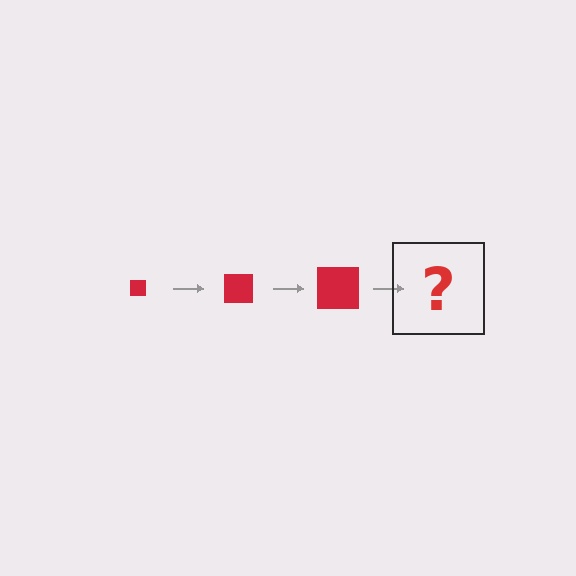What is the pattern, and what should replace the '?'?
The pattern is that the square gets progressively larger each step. The '?' should be a red square, larger than the previous one.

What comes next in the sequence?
The next element should be a red square, larger than the previous one.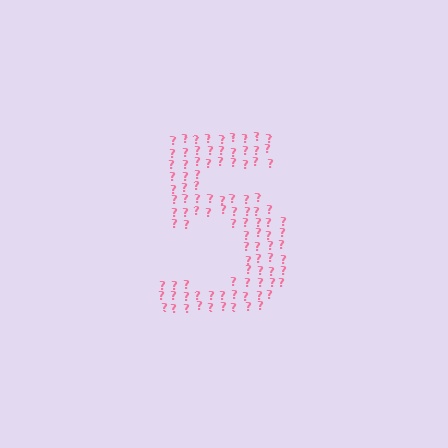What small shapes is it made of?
It is made of small question marks.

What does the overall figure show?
The overall figure shows the digit 5.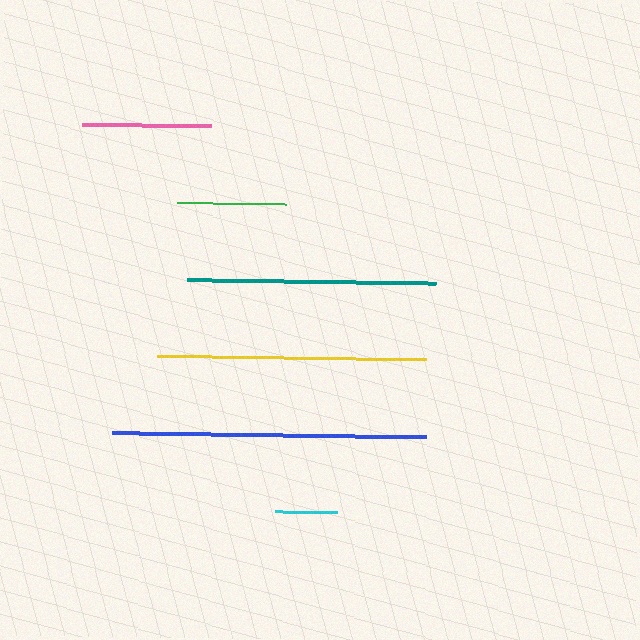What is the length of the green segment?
The green segment is approximately 109 pixels long.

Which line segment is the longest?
The blue line is the longest at approximately 314 pixels.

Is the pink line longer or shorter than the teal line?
The teal line is longer than the pink line.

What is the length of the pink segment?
The pink segment is approximately 129 pixels long.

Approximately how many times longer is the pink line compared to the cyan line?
The pink line is approximately 2.1 times the length of the cyan line.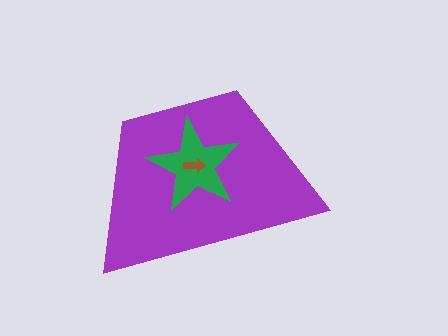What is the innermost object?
The brown arrow.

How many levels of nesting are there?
3.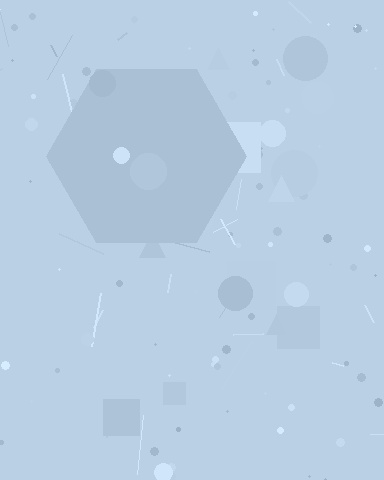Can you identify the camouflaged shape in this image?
The camouflaged shape is a hexagon.